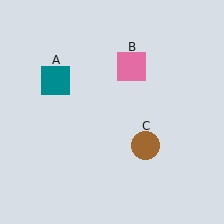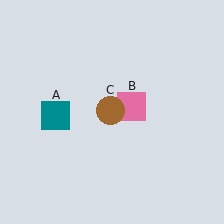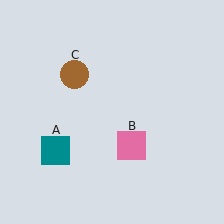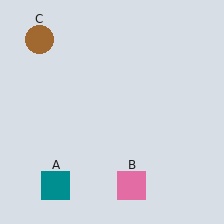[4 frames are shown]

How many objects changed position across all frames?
3 objects changed position: teal square (object A), pink square (object B), brown circle (object C).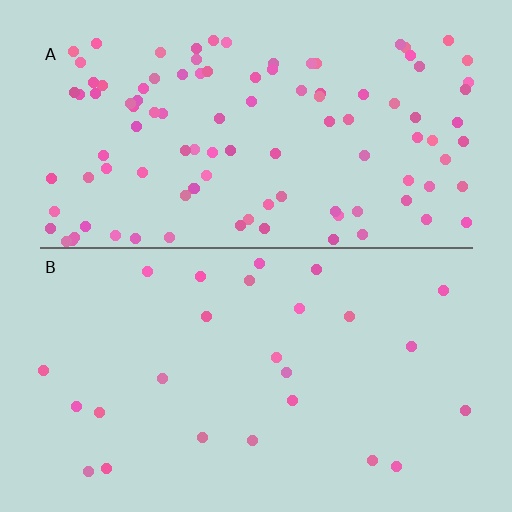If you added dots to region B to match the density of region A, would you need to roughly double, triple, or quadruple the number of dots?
Approximately quadruple.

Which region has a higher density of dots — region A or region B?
A (the top).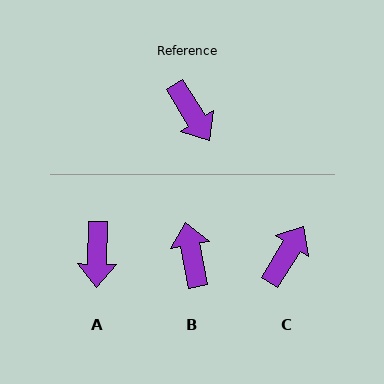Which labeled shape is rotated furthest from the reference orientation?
B, about 159 degrees away.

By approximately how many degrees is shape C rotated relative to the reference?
Approximately 117 degrees counter-clockwise.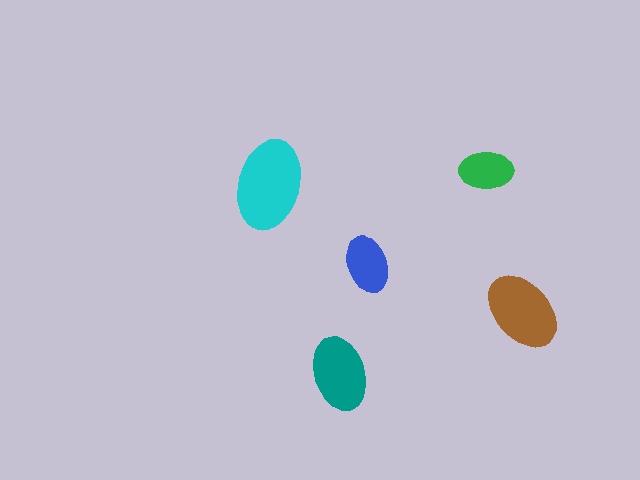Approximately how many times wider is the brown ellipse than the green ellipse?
About 1.5 times wider.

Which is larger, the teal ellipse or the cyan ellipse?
The cyan one.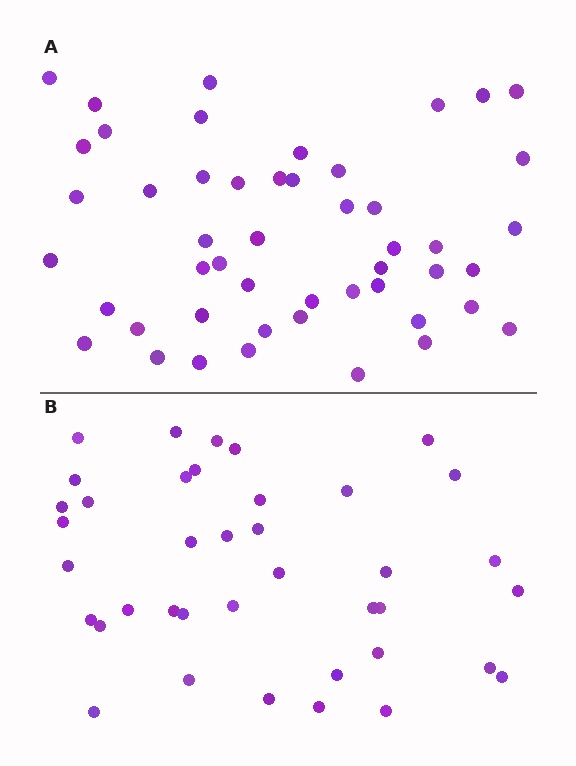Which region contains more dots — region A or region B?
Region A (the top region) has more dots.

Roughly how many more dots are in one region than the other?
Region A has roughly 10 or so more dots than region B.